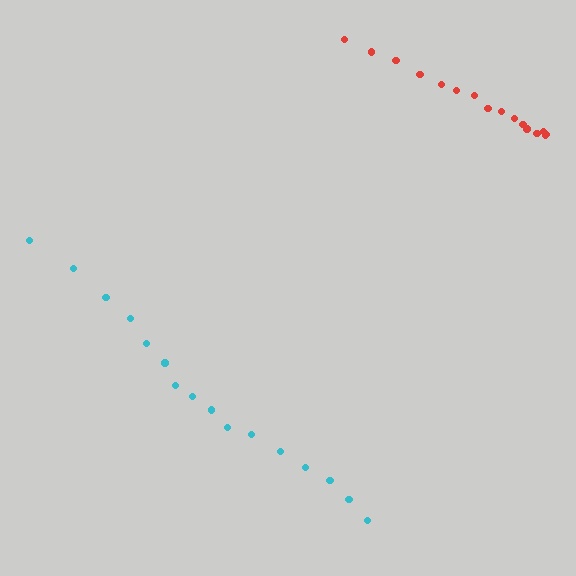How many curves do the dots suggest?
There are 2 distinct paths.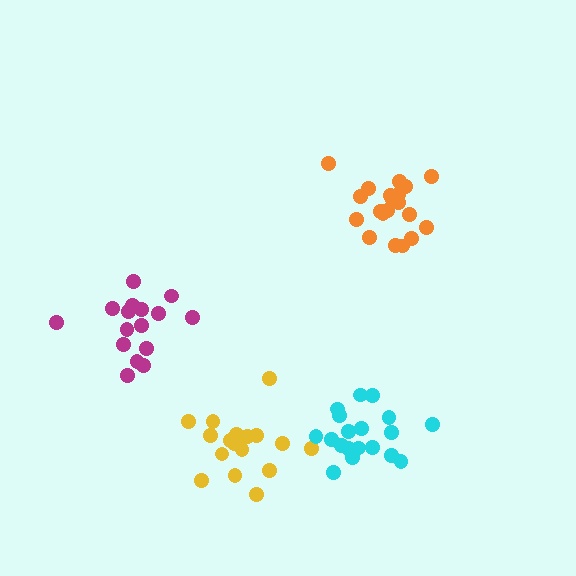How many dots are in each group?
Group 1: 16 dots, Group 2: 20 dots, Group 3: 17 dots, Group 4: 19 dots (72 total).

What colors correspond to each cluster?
The clusters are colored: magenta, orange, yellow, cyan.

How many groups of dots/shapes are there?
There are 4 groups.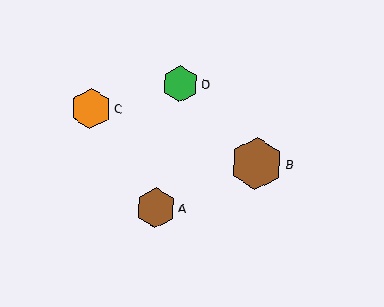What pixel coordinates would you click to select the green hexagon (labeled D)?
Click at (180, 84) to select the green hexagon D.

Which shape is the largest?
The brown hexagon (labeled B) is the largest.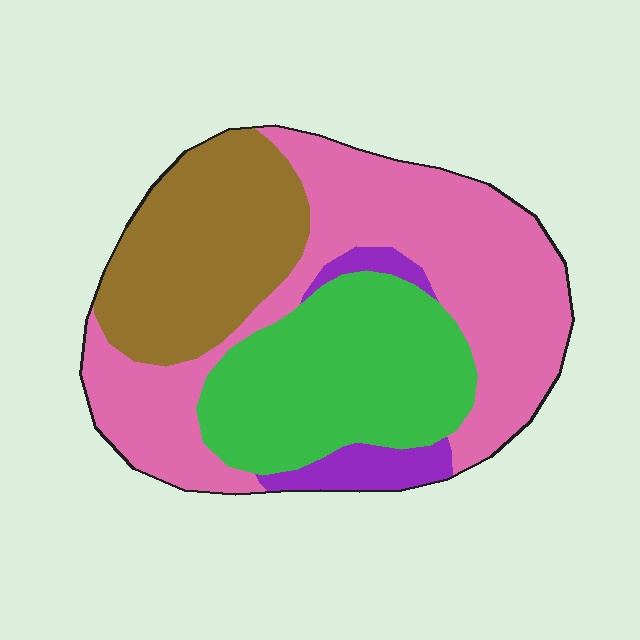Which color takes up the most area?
Pink, at roughly 40%.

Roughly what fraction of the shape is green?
Green covers 28% of the shape.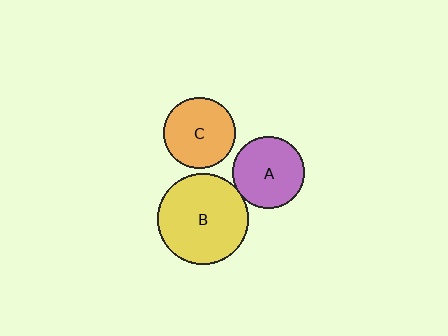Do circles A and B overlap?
Yes.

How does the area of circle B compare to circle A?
Approximately 1.6 times.